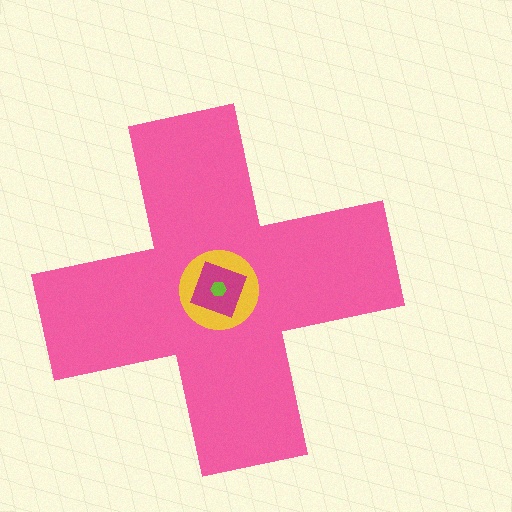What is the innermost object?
The lime hexagon.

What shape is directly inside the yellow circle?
The magenta diamond.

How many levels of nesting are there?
4.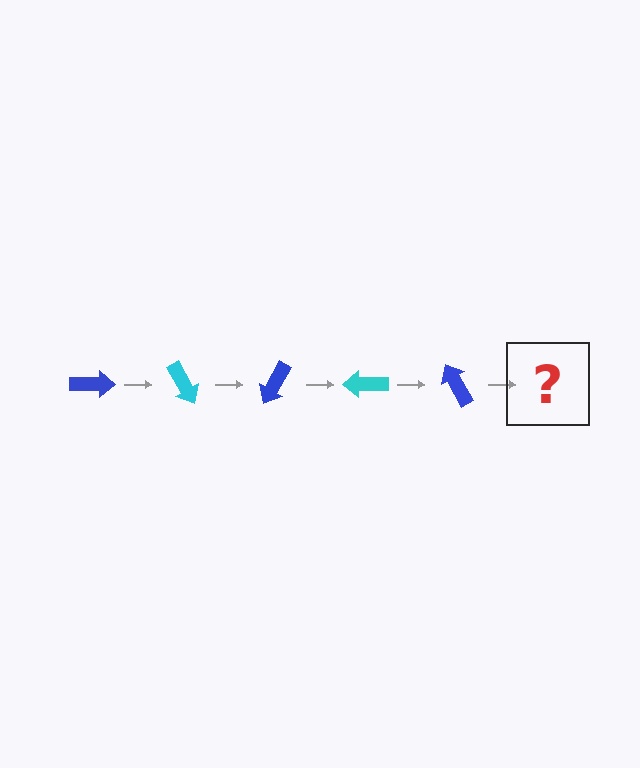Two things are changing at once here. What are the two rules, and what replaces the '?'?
The two rules are that it rotates 60 degrees each step and the color cycles through blue and cyan. The '?' should be a cyan arrow, rotated 300 degrees from the start.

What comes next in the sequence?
The next element should be a cyan arrow, rotated 300 degrees from the start.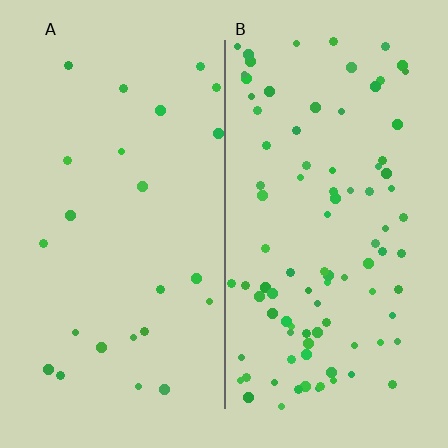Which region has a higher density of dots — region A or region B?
B (the right).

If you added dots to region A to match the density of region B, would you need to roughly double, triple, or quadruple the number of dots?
Approximately quadruple.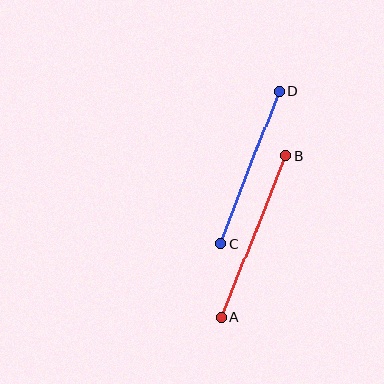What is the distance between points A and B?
The distance is approximately 175 pixels.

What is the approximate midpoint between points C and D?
The midpoint is at approximately (250, 167) pixels.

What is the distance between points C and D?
The distance is approximately 164 pixels.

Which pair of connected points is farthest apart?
Points A and B are farthest apart.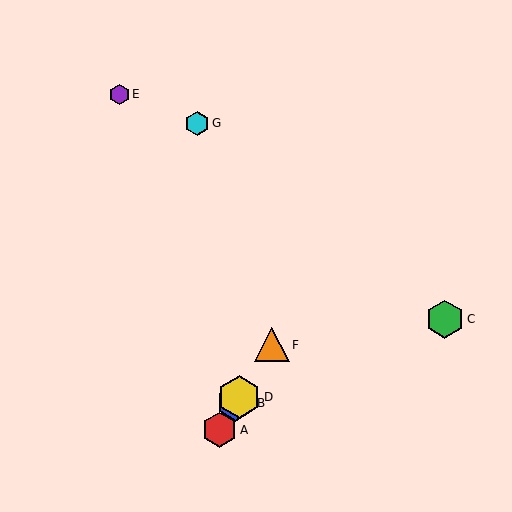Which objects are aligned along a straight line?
Objects A, B, D, F are aligned along a straight line.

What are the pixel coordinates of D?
Object D is at (239, 397).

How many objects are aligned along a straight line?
4 objects (A, B, D, F) are aligned along a straight line.